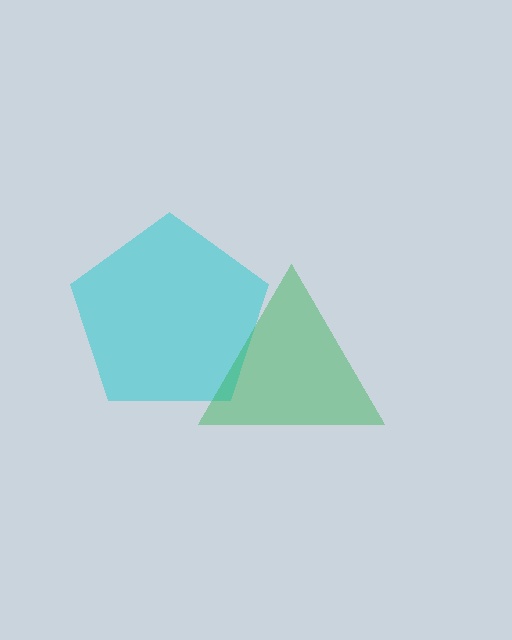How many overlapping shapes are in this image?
There are 2 overlapping shapes in the image.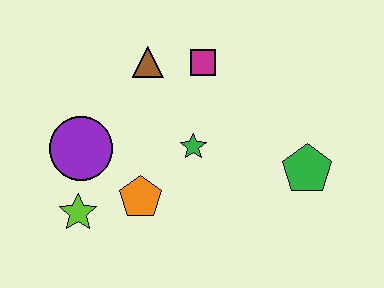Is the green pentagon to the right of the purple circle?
Yes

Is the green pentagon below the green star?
Yes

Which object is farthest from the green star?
The lime star is farthest from the green star.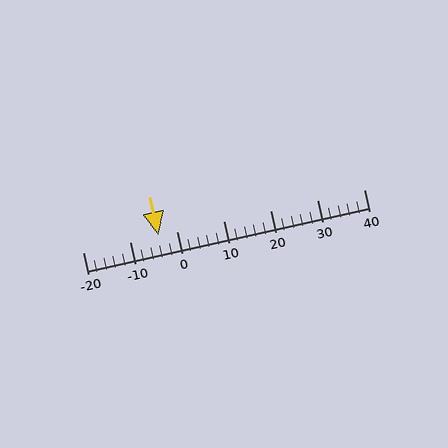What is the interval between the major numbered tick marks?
The major tick marks are spaced 10 units apart.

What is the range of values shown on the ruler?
The ruler shows values from -20 to 40.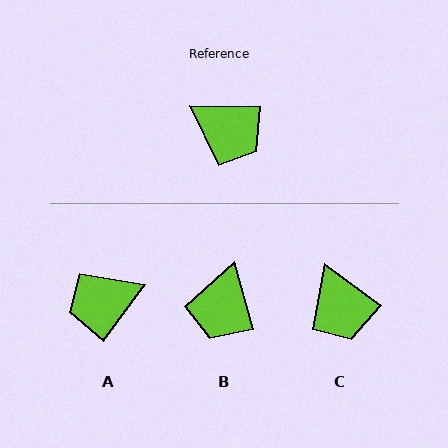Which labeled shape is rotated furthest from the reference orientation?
A, about 125 degrees away.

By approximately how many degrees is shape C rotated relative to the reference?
Approximately 36 degrees clockwise.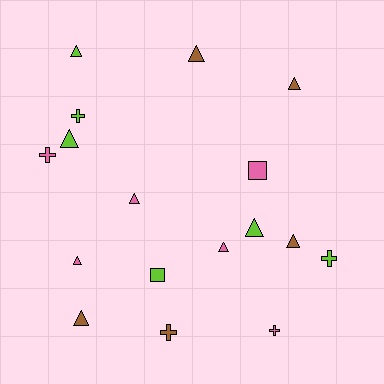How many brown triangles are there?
There are 4 brown triangles.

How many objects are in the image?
There are 17 objects.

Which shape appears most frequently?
Triangle, with 10 objects.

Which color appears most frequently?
Lime, with 6 objects.